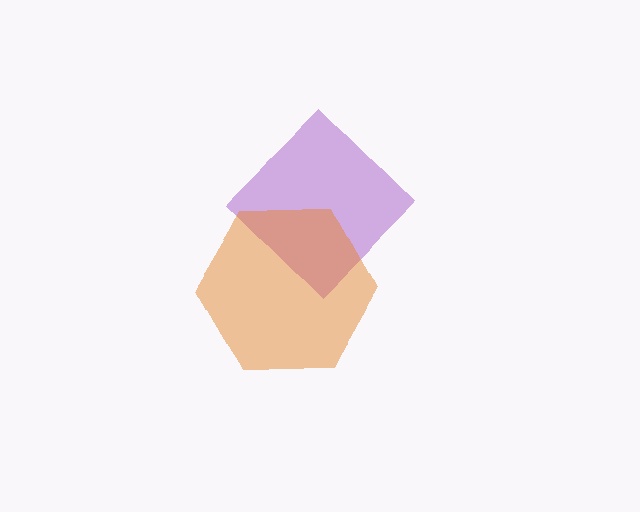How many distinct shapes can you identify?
There are 2 distinct shapes: a purple diamond, an orange hexagon.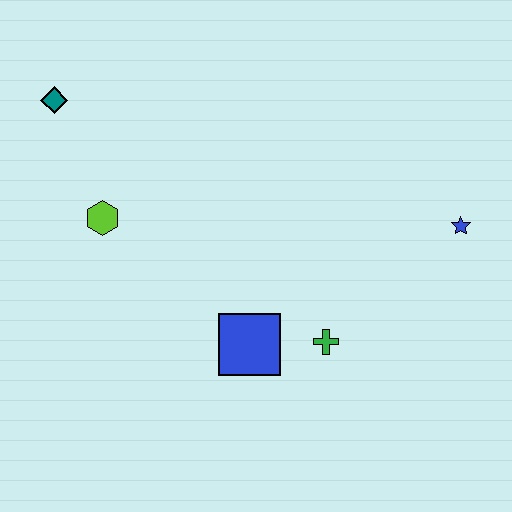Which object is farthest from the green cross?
The teal diamond is farthest from the green cross.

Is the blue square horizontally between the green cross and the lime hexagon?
Yes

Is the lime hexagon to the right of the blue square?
No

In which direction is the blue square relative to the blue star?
The blue square is to the left of the blue star.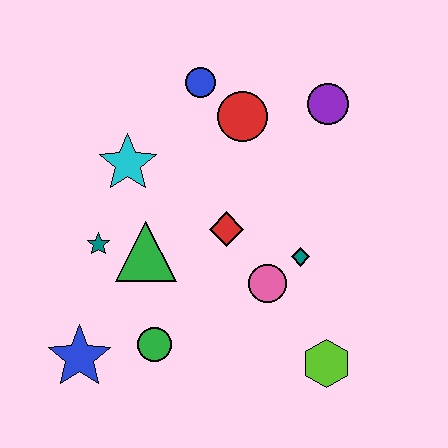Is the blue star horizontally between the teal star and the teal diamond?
No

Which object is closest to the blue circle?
The red circle is closest to the blue circle.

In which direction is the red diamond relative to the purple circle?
The red diamond is below the purple circle.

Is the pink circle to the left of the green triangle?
No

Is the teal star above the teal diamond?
Yes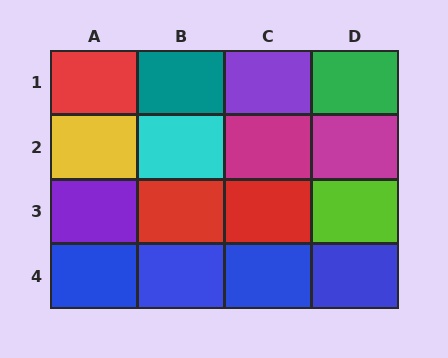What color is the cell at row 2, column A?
Yellow.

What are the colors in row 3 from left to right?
Purple, red, red, lime.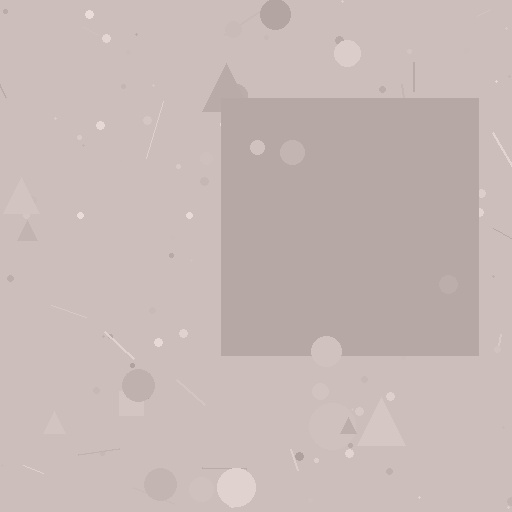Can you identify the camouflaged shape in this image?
The camouflaged shape is a square.